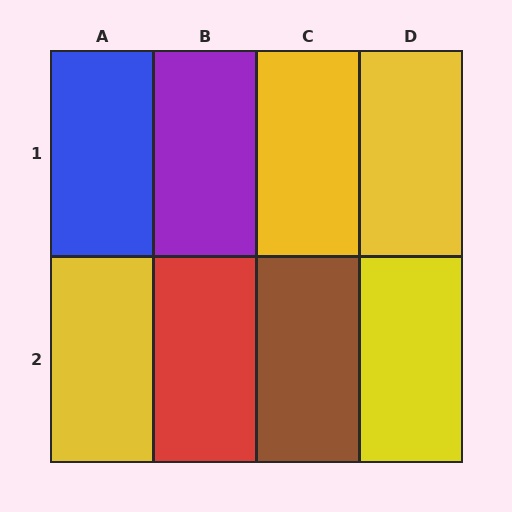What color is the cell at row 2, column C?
Brown.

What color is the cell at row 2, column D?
Yellow.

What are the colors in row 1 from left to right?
Blue, purple, yellow, yellow.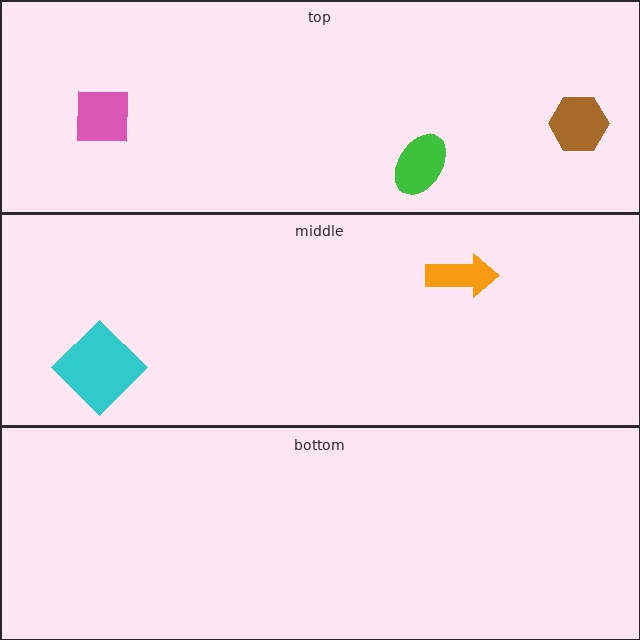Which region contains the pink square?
The top region.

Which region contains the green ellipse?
The top region.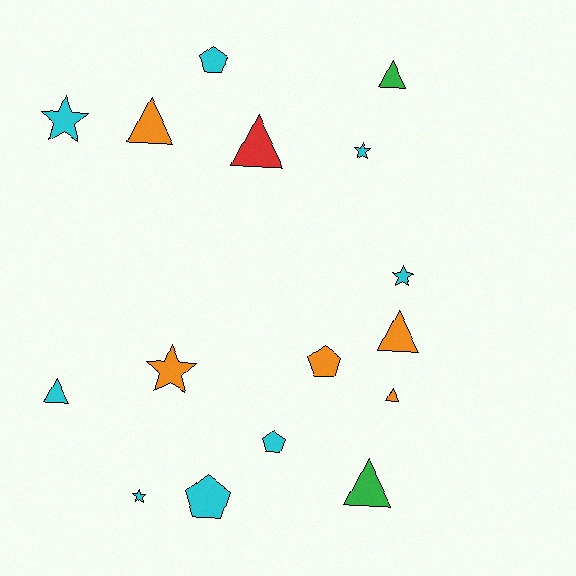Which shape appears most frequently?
Triangle, with 7 objects.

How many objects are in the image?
There are 16 objects.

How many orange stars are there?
There is 1 orange star.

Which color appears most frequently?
Cyan, with 8 objects.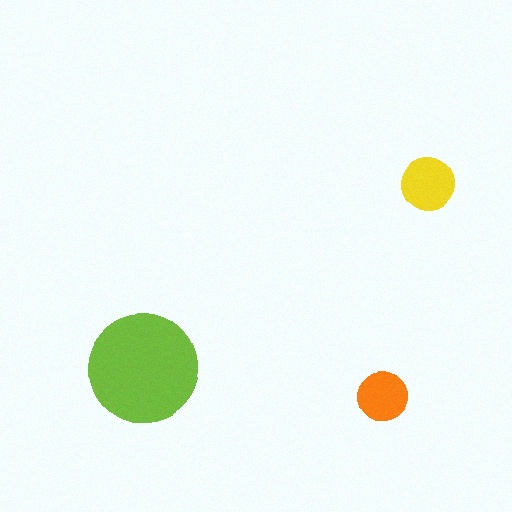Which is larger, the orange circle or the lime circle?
The lime one.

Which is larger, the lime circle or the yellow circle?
The lime one.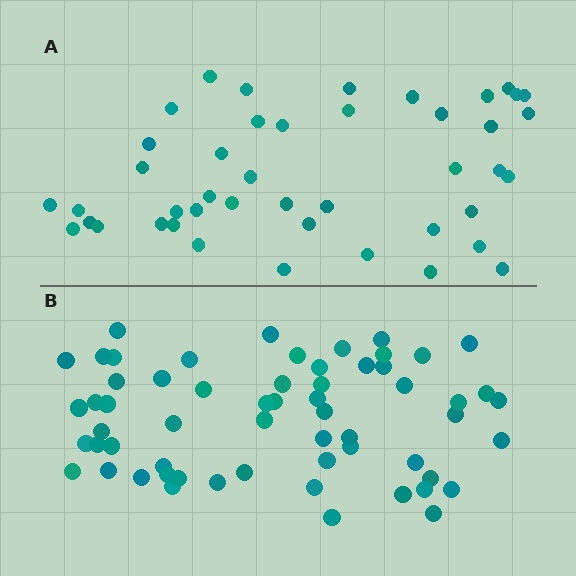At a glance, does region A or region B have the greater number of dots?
Region B (the bottom region) has more dots.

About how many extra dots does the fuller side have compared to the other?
Region B has approximately 15 more dots than region A.